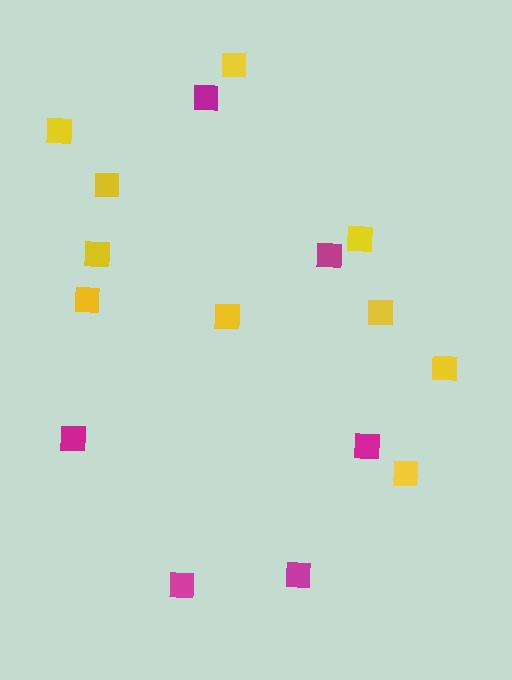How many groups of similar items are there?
There are 2 groups: one group of yellow squares (10) and one group of magenta squares (6).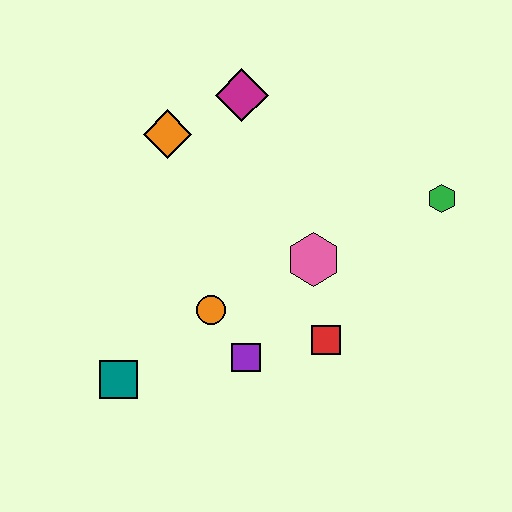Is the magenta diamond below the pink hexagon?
No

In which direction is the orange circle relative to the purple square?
The orange circle is above the purple square.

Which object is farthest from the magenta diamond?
The teal square is farthest from the magenta diamond.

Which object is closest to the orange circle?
The purple square is closest to the orange circle.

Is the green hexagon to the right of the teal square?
Yes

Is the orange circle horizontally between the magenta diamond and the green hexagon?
No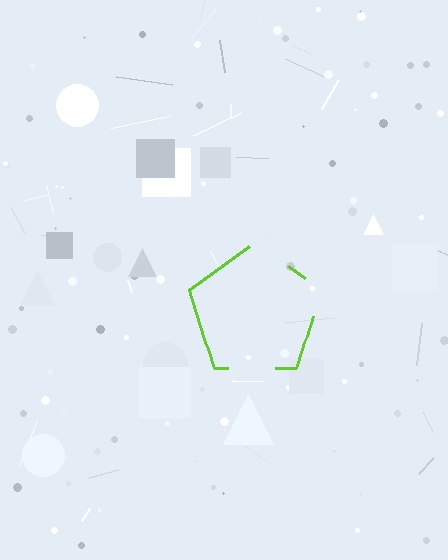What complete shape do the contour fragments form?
The contour fragments form a pentagon.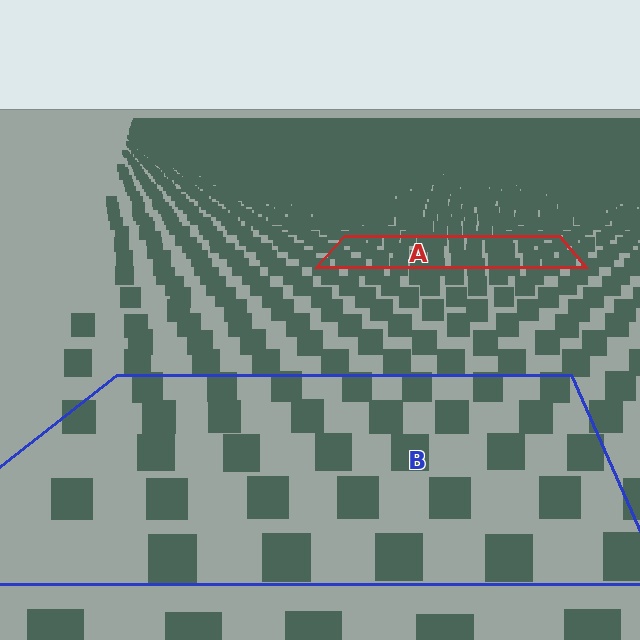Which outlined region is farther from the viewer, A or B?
Region A is farther from the viewer — the texture elements inside it appear smaller and more densely packed.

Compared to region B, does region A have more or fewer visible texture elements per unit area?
Region A has more texture elements per unit area — they are packed more densely because it is farther away.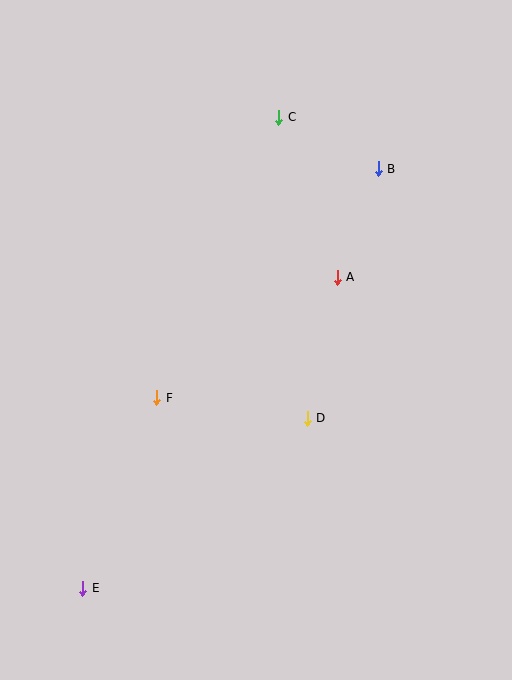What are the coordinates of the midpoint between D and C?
The midpoint between D and C is at (293, 268).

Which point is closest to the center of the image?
Point D at (307, 418) is closest to the center.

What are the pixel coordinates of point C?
Point C is at (279, 117).